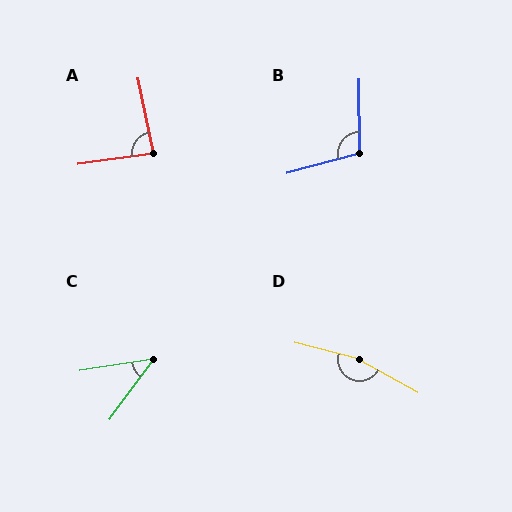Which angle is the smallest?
C, at approximately 45 degrees.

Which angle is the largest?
D, at approximately 165 degrees.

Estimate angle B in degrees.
Approximately 105 degrees.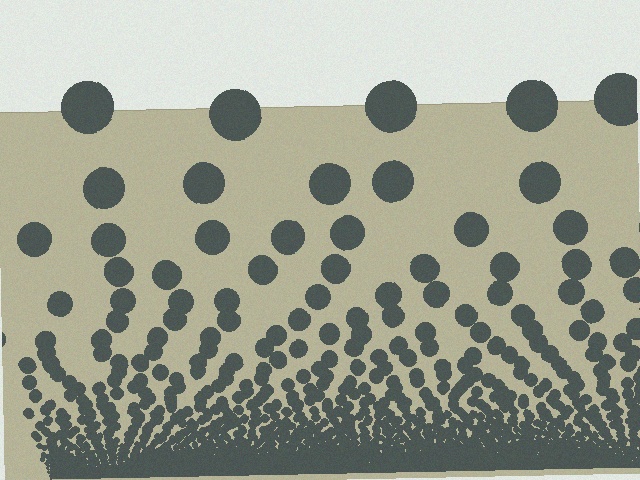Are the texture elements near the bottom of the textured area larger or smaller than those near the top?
Smaller. The gradient is inverted — elements near the bottom are smaller and denser.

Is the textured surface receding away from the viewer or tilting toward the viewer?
The surface appears to tilt toward the viewer. Texture elements get larger and sparser toward the top.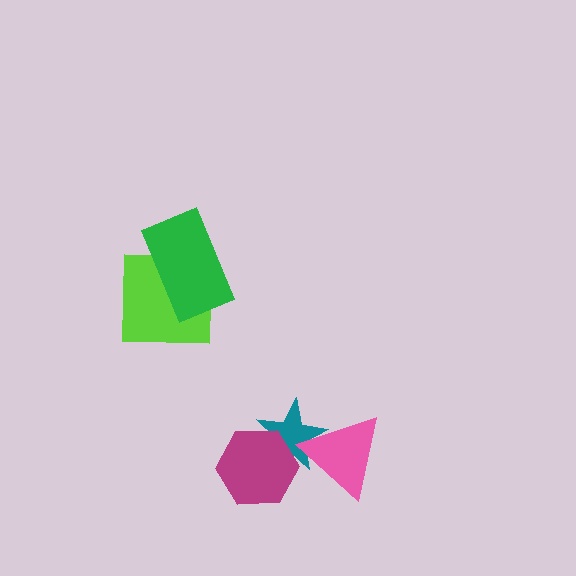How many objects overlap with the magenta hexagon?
1 object overlaps with the magenta hexagon.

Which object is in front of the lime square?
The green rectangle is in front of the lime square.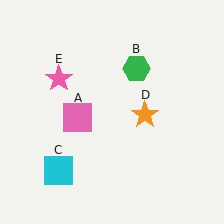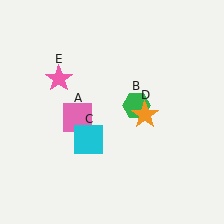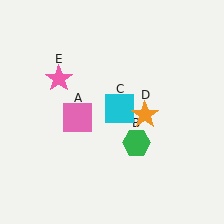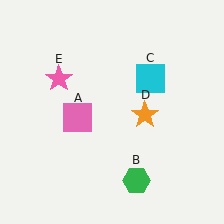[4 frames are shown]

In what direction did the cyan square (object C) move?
The cyan square (object C) moved up and to the right.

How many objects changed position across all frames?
2 objects changed position: green hexagon (object B), cyan square (object C).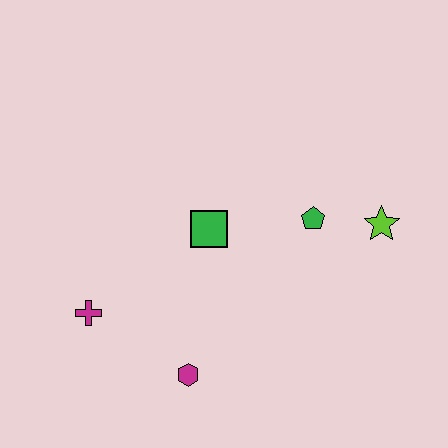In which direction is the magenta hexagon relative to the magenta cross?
The magenta hexagon is to the right of the magenta cross.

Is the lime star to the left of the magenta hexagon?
No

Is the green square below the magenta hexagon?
No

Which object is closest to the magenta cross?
The magenta hexagon is closest to the magenta cross.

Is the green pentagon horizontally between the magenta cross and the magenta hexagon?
No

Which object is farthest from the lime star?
The magenta cross is farthest from the lime star.